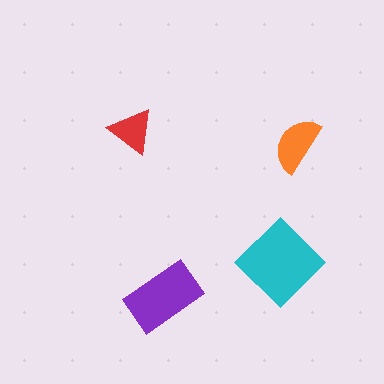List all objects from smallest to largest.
The red triangle, the orange semicircle, the purple rectangle, the cyan diamond.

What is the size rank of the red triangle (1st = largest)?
4th.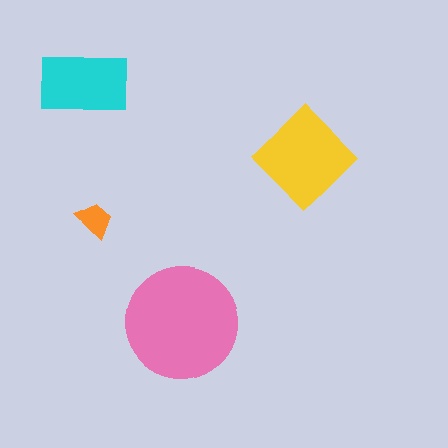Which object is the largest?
The pink circle.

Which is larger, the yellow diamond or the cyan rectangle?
The yellow diamond.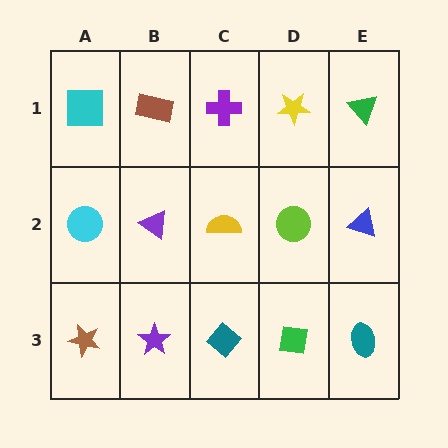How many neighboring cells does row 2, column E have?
3.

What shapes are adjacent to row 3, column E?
A blue triangle (row 2, column E), a green square (row 3, column D).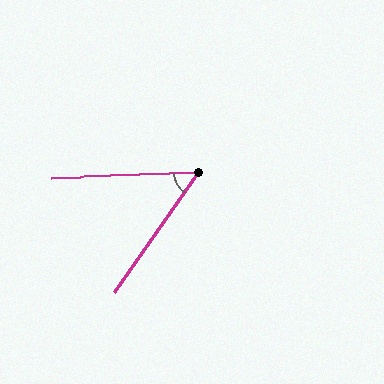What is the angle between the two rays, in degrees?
Approximately 53 degrees.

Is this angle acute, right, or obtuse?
It is acute.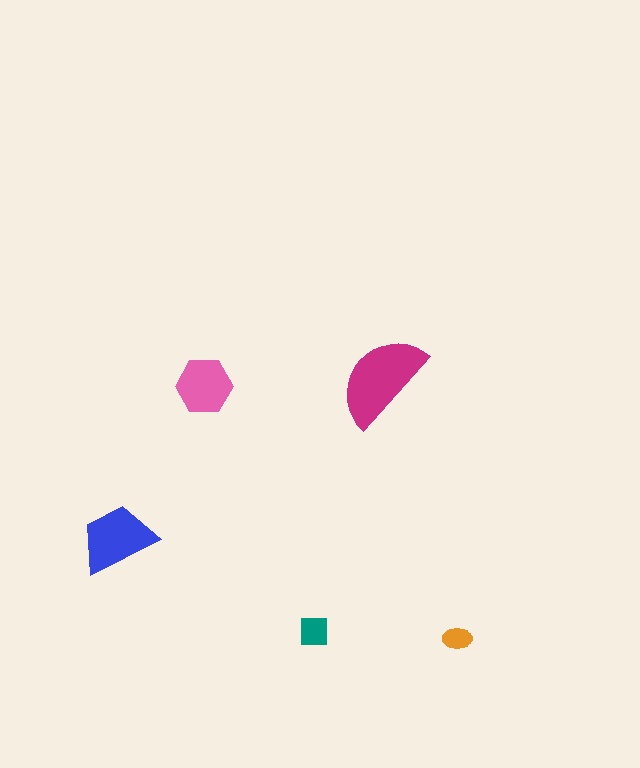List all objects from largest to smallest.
The magenta semicircle, the blue trapezoid, the pink hexagon, the teal square, the orange ellipse.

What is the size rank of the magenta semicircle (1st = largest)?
1st.